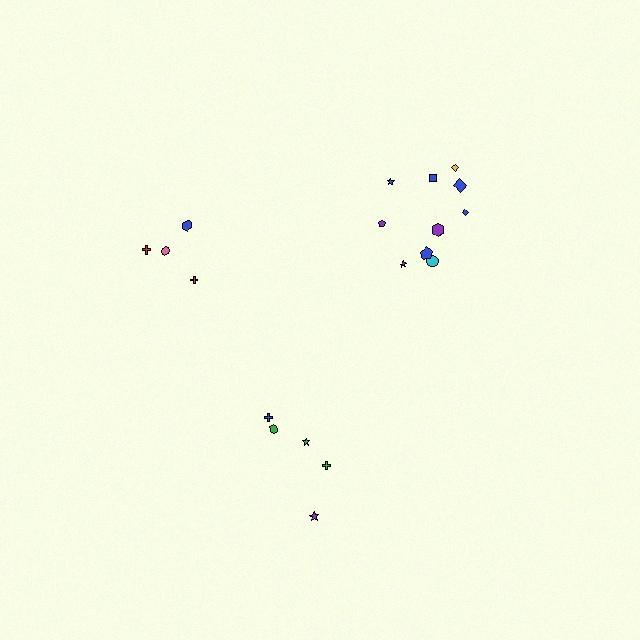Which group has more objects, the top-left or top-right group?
The top-right group.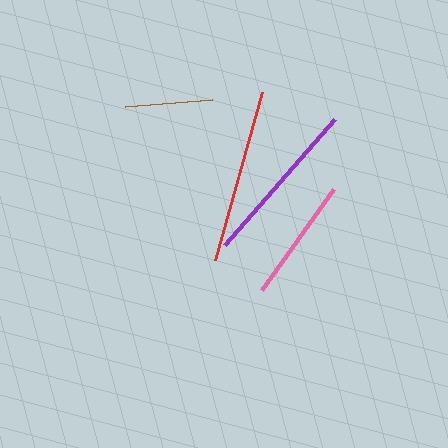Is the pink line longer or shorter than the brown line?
The pink line is longer than the brown line.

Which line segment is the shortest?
The brown line is the shortest at approximately 88 pixels.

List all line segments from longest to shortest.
From longest to shortest: red, purple, pink, brown.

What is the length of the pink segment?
The pink segment is approximately 124 pixels long.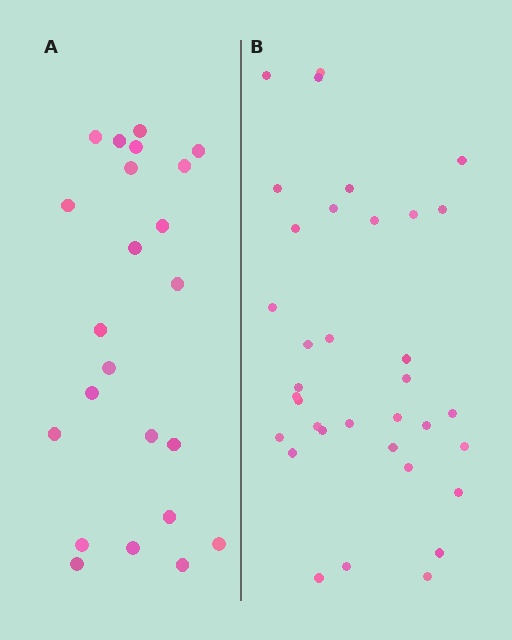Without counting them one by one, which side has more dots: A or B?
Region B (the right region) has more dots.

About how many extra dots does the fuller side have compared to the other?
Region B has roughly 12 or so more dots than region A.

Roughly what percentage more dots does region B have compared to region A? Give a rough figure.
About 50% more.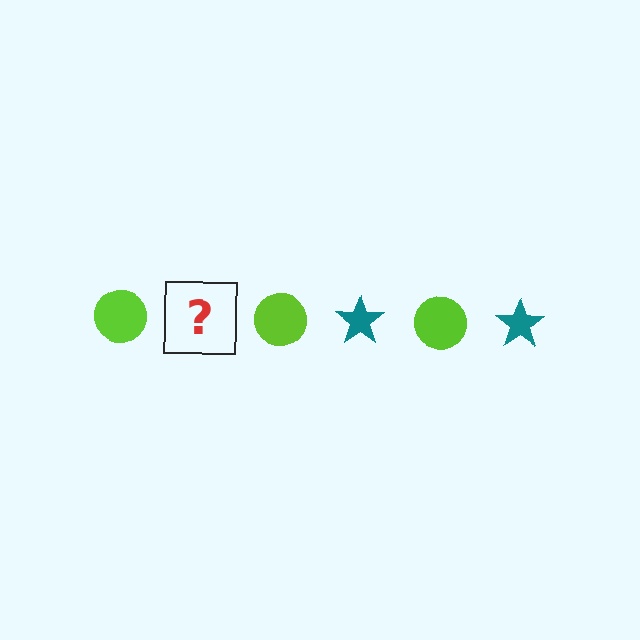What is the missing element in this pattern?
The missing element is a teal star.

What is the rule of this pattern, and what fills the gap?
The rule is that the pattern alternates between lime circle and teal star. The gap should be filled with a teal star.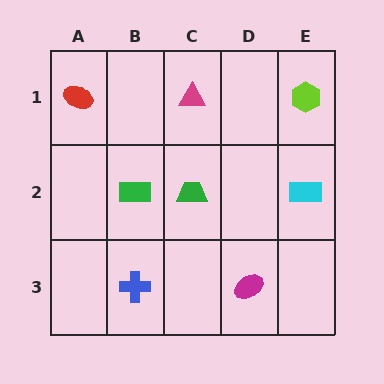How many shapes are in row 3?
2 shapes.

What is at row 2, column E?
A cyan rectangle.